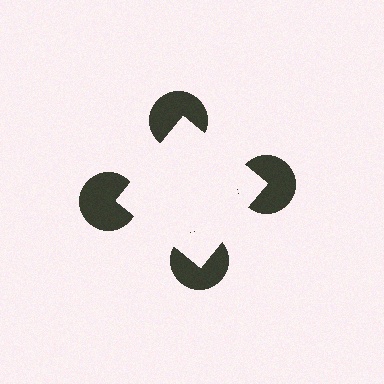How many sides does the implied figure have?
4 sides.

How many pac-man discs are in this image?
There are 4 — one at each vertex of the illusory square.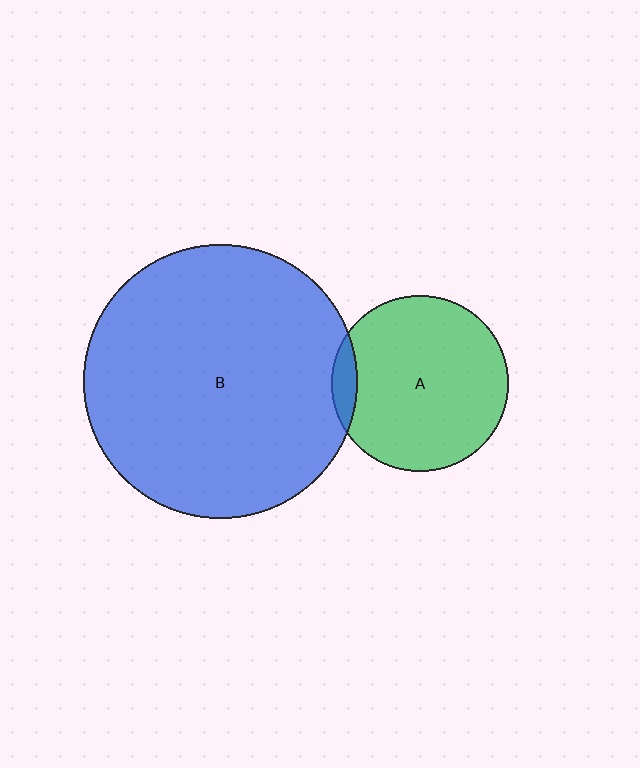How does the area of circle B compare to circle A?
Approximately 2.4 times.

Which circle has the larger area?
Circle B (blue).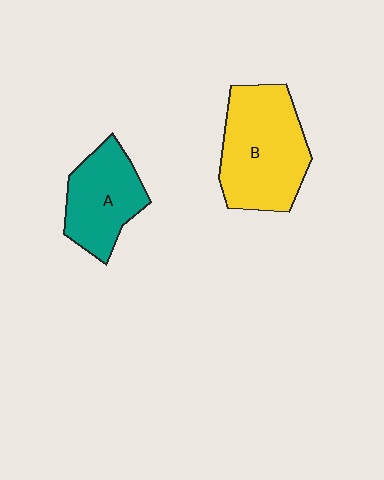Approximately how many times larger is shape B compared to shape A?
Approximately 1.4 times.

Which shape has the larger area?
Shape B (yellow).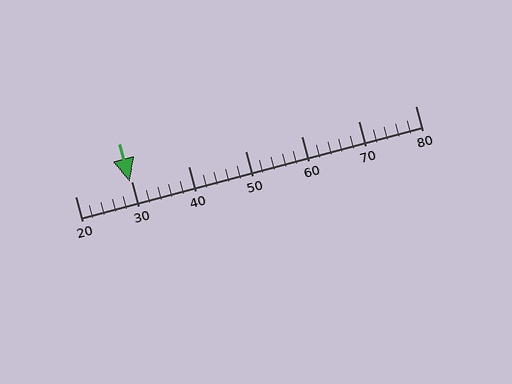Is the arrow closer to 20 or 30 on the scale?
The arrow is closer to 30.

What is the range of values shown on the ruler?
The ruler shows values from 20 to 80.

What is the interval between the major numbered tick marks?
The major tick marks are spaced 10 units apart.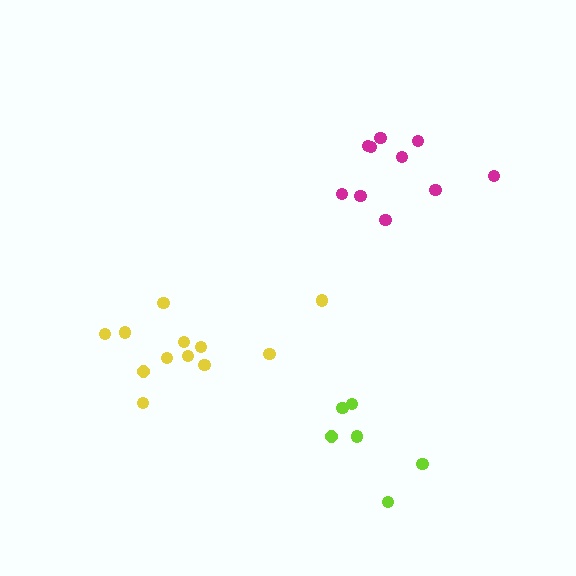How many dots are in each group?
Group 1: 12 dots, Group 2: 10 dots, Group 3: 6 dots (28 total).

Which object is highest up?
The magenta cluster is topmost.